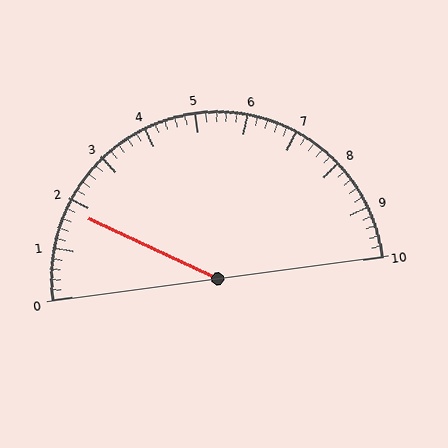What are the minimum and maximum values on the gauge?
The gauge ranges from 0 to 10.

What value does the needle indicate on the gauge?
The needle indicates approximately 1.8.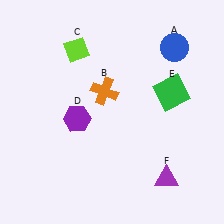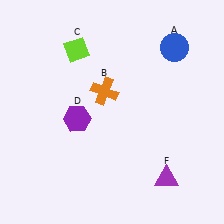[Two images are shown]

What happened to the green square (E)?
The green square (E) was removed in Image 2. It was in the top-right area of Image 1.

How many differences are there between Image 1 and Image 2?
There is 1 difference between the two images.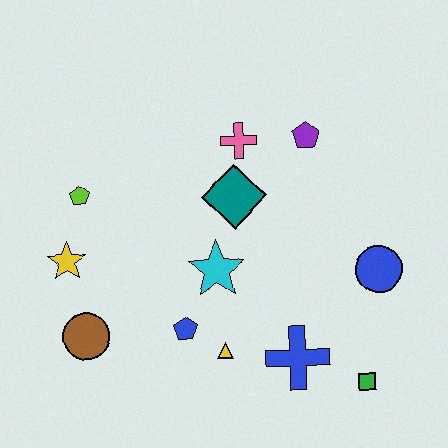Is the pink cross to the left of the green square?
Yes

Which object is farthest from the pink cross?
The green square is farthest from the pink cross.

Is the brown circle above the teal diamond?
No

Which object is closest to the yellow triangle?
The blue pentagon is closest to the yellow triangle.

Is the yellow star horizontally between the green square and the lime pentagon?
No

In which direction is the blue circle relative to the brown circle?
The blue circle is to the right of the brown circle.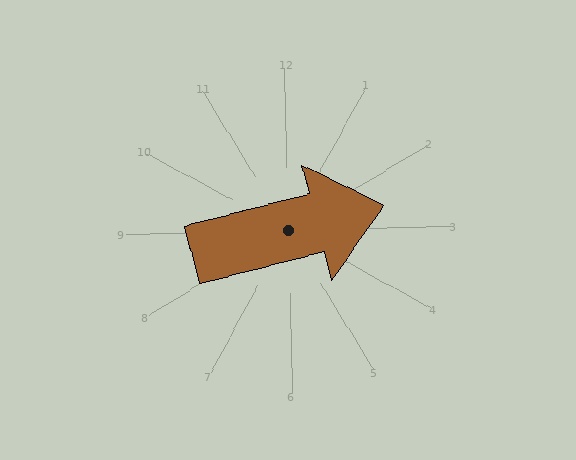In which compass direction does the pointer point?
East.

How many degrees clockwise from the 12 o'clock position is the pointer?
Approximately 77 degrees.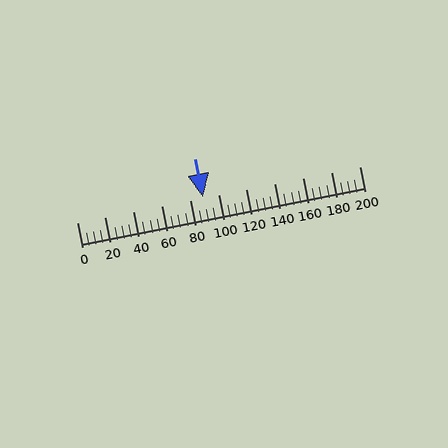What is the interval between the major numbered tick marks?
The major tick marks are spaced 20 units apart.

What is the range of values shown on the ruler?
The ruler shows values from 0 to 200.